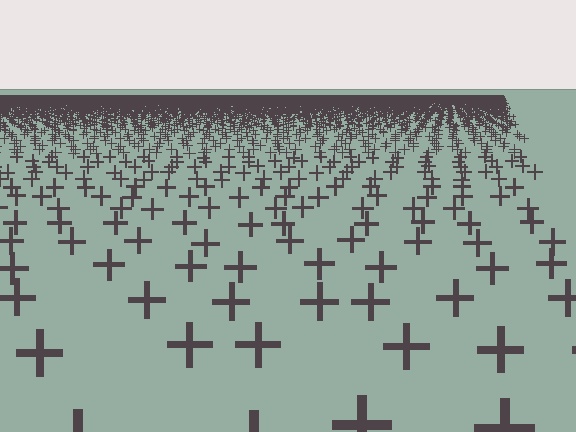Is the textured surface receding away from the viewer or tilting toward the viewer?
The surface is receding away from the viewer. Texture elements get smaller and denser toward the top.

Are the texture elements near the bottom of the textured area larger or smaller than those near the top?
Larger. Near the bottom, elements are closer to the viewer and appear at a bigger on-screen size.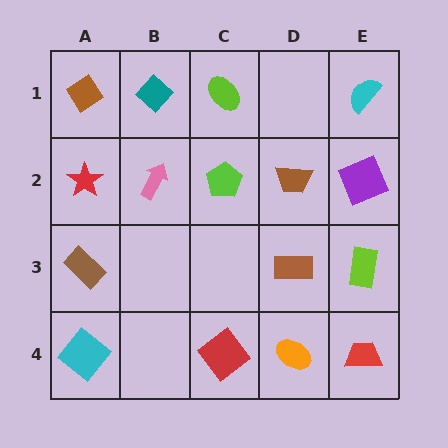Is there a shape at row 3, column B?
No, that cell is empty.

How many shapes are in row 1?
4 shapes.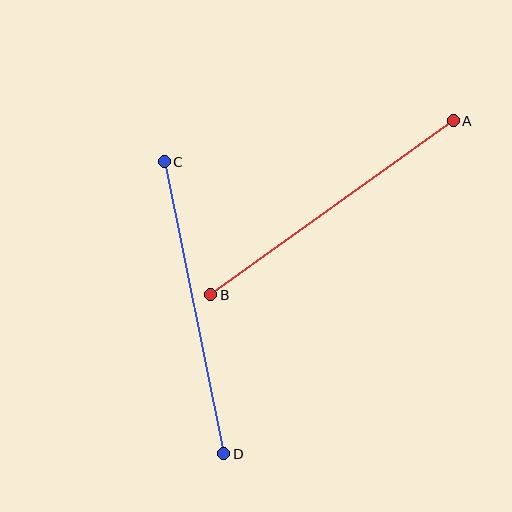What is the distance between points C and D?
The distance is approximately 298 pixels.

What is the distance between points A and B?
The distance is approximately 299 pixels.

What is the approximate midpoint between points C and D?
The midpoint is at approximately (194, 308) pixels.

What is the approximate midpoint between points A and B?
The midpoint is at approximately (332, 208) pixels.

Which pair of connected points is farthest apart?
Points A and B are farthest apart.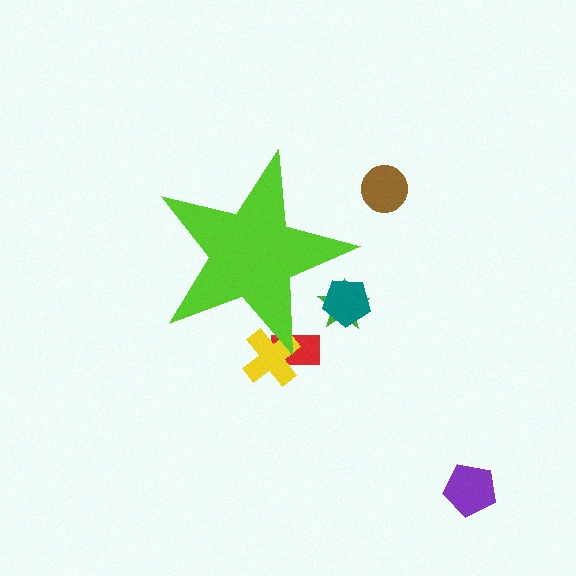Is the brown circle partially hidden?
No, the brown circle is fully visible.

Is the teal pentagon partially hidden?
Yes, the teal pentagon is partially hidden behind the lime star.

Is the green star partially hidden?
Yes, the green star is partially hidden behind the lime star.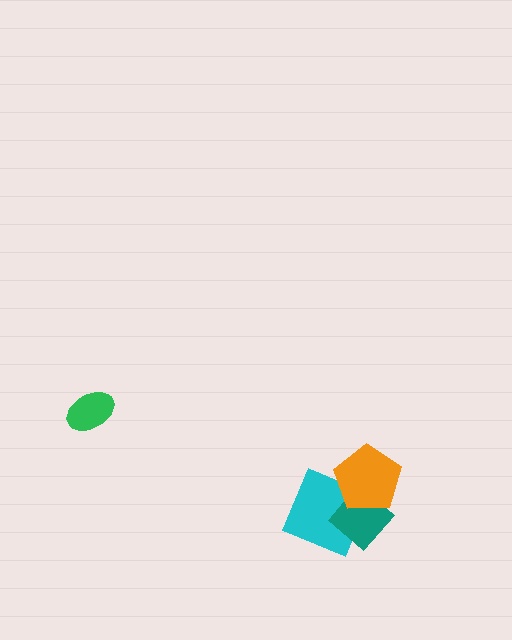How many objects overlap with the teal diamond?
2 objects overlap with the teal diamond.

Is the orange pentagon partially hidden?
No, no other shape covers it.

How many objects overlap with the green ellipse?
0 objects overlap with the green ellipse.